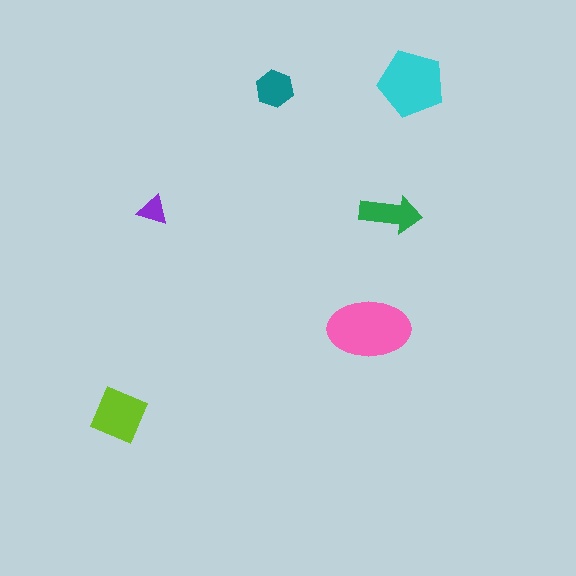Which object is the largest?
The pink ellipse.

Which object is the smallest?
The purple triangle.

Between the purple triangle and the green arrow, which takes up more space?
The green arrow.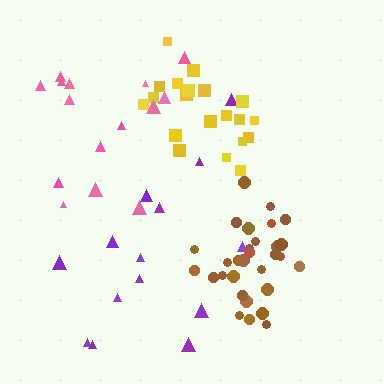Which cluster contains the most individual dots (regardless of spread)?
Brown (30).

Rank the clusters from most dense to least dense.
brown, yellow, pink, purple.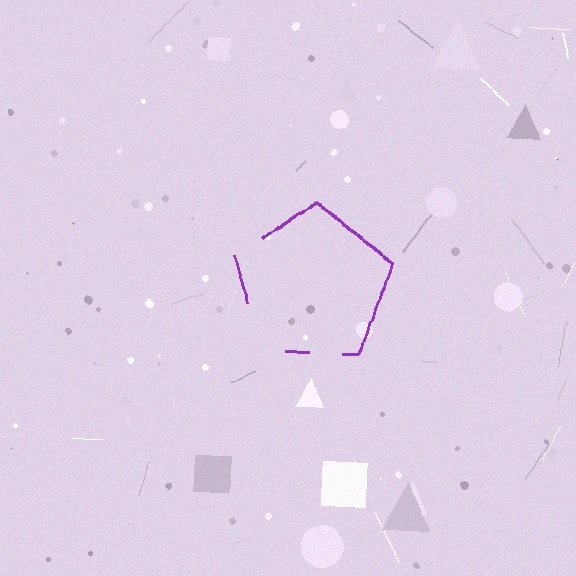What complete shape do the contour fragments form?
The contour fragments form a pentagon.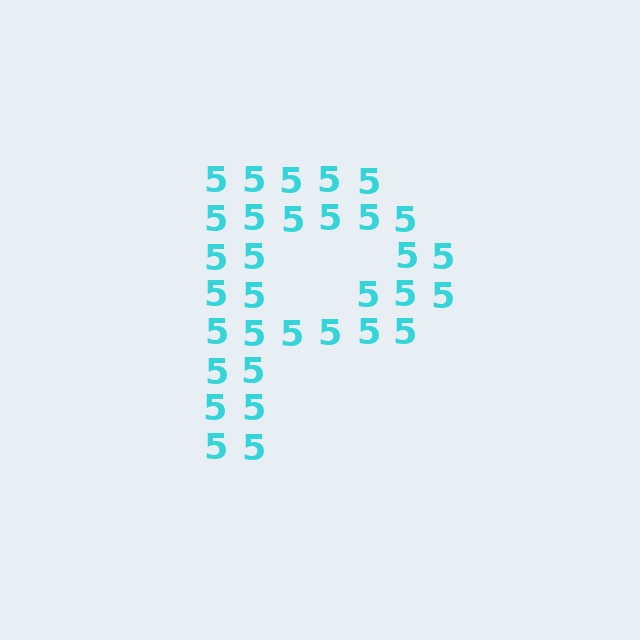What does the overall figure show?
The overall figure shows the letter P.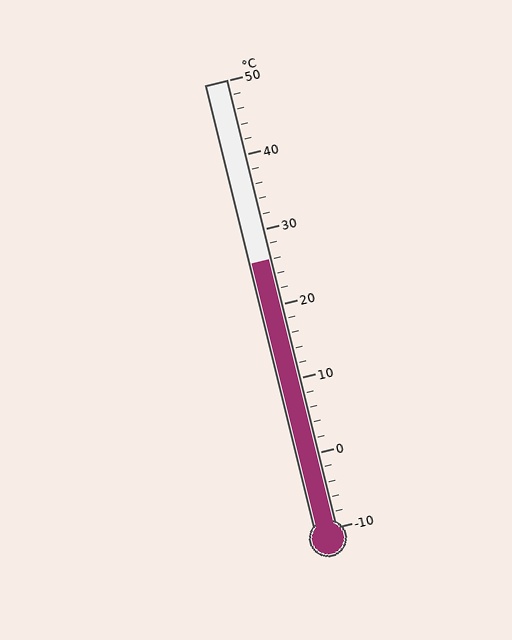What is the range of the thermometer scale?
The thermometer scale ranges from -10°C to 50°C.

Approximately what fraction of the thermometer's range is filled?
The thermometer is filled to approximately 60% of its range.